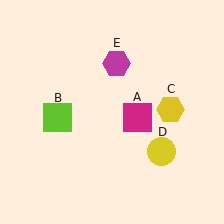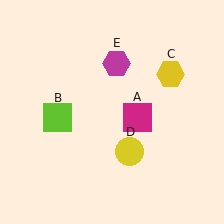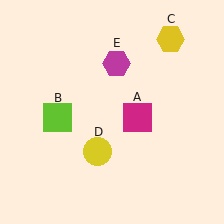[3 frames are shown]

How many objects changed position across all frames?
2 objects changed position: yellow hexagon (object C), yellow circle (object D).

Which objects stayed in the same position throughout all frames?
Magenta square (object A) and lime square (object B) and magenta hexagon (object E) remained stationary.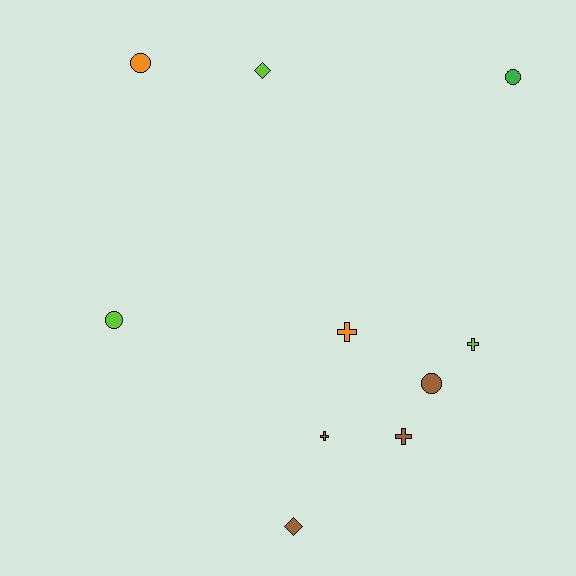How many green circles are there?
There is 1 green circle.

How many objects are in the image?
There are 10 objects.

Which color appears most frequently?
Brown, with 4 objects.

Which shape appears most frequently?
Cross, with 4 objects.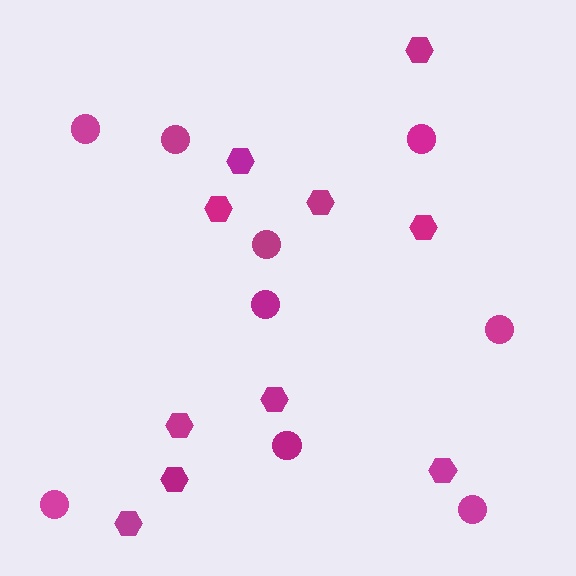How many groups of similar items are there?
There are 2 groups: one group of hexagons (10) and one group of circles (9).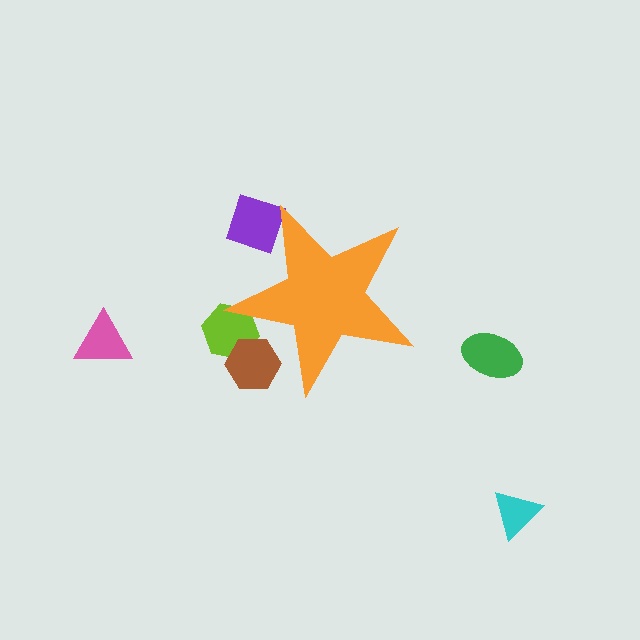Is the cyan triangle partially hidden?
No, the cyan triangle is fully visible.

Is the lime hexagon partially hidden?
Yes, the lime hexagon is partially hidden behind the orange star.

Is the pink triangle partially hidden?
No, the pink triangle is fully visible.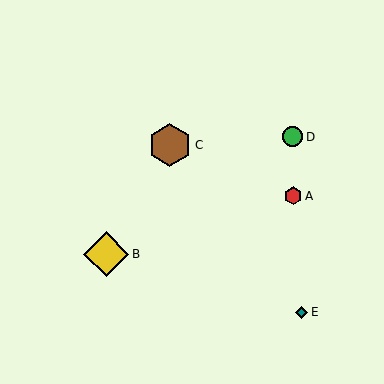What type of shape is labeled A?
Shape A is a red hexagon.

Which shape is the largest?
The yellow diamond (labeled B) is the largest.